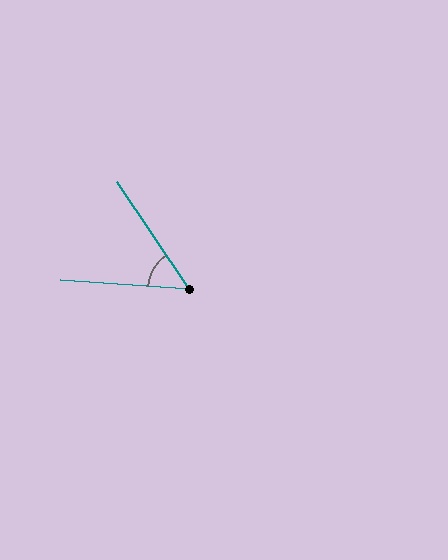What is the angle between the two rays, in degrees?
Approximately 52 degrees.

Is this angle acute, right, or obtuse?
It is acute.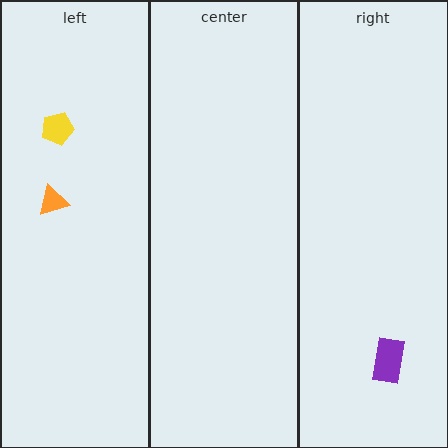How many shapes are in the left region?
2.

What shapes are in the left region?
The orange triangle, the yellow pentagon.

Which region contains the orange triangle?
The left region.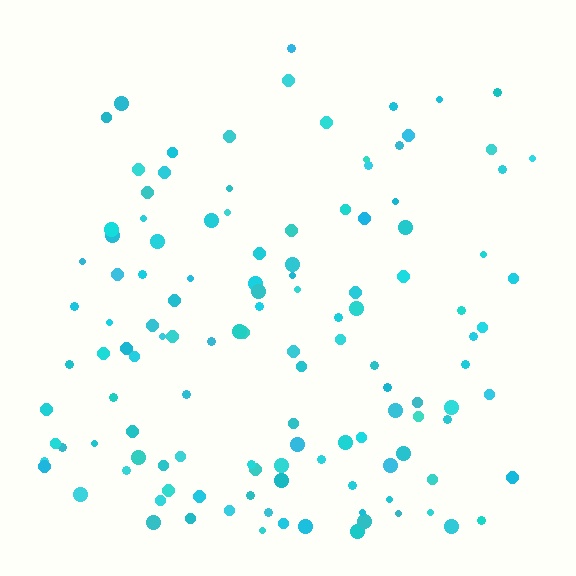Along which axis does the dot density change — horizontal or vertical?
Vertical.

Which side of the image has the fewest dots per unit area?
The top.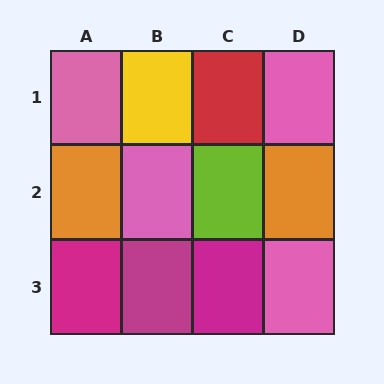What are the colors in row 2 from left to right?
Orange, pink, lime, orange.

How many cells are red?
1 cell is red.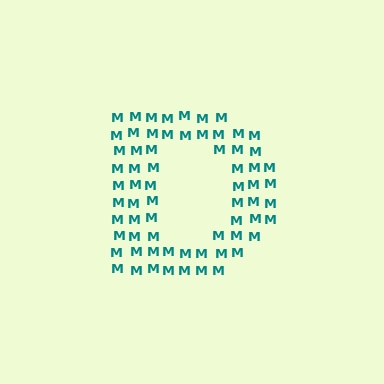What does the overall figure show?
The overall figure shows the letter D.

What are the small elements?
The small elements are letter M's.